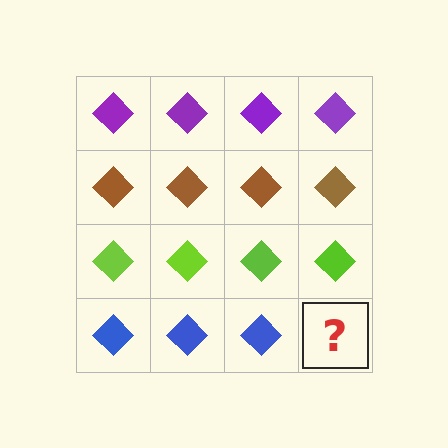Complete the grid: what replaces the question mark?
The question mark should be replaced with a blue diamond.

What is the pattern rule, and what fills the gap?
The rule is that each row has a consistent color. The gap should be filled with a blue diamond.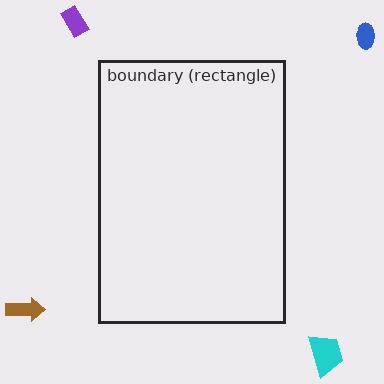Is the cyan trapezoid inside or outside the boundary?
Outside.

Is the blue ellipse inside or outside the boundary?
Outside.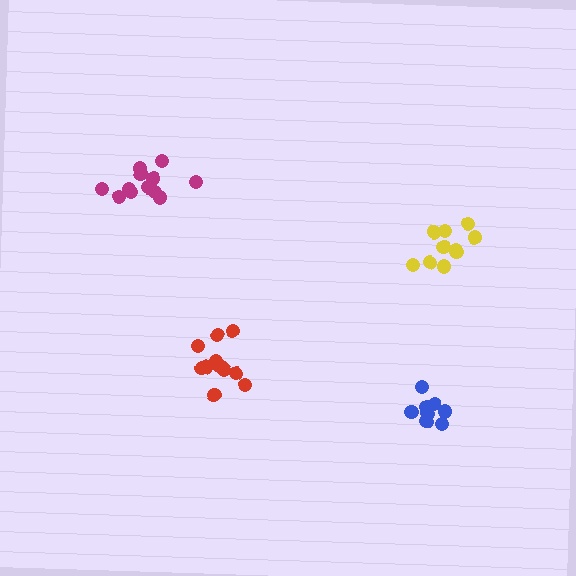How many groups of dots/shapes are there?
There are 4 groups.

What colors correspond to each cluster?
The clusters are colored: blue, red, yellow, magenta.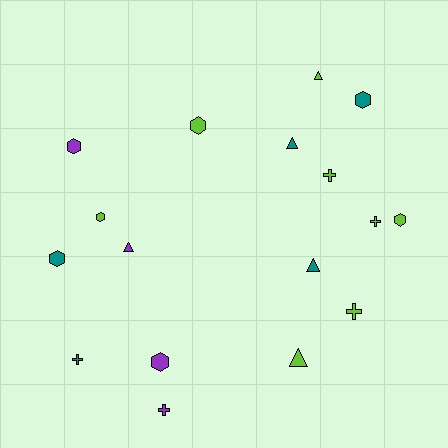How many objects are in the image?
There are 17 objects.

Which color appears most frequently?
Lime, with 8 objects.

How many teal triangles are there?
There are 2 teal triangles.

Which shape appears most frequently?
Hexagon, with 7 objects.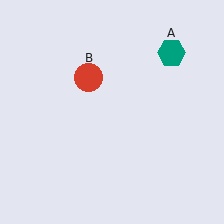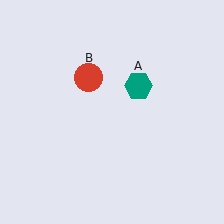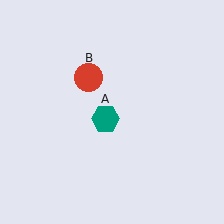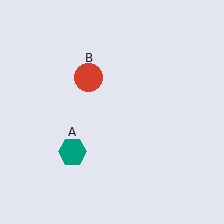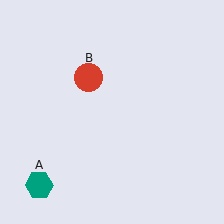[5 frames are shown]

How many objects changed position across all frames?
1 object changed position: teal hexagon (object A).